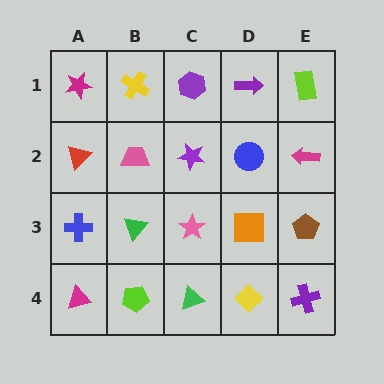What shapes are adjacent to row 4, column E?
A brown pentagon (row 3, column E), a yellow diamond (row 4, column D).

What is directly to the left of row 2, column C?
A pink trapezoid.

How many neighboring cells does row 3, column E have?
3.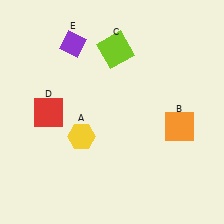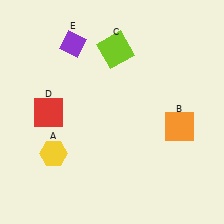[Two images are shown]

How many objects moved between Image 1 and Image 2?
1 object moved between the two images.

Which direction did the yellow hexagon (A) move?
The yellow hexagon (A) moved left.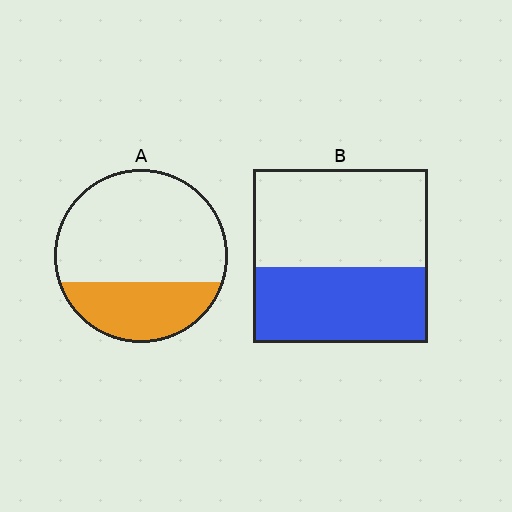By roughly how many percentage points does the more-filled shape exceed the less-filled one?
By roughly 10 percentage points (B over A).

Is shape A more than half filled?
No.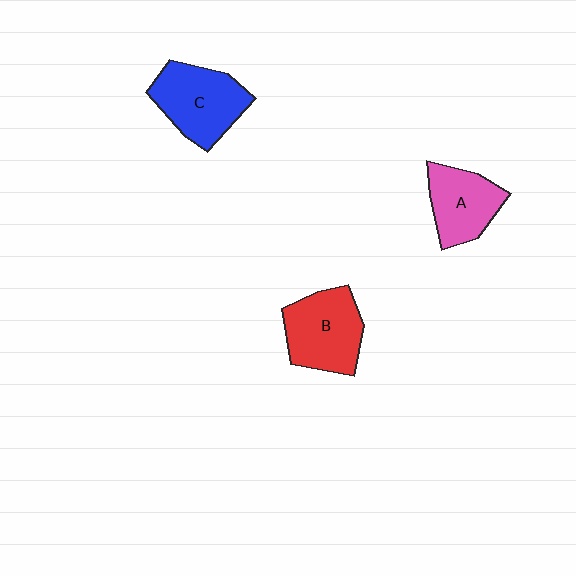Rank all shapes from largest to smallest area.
From largest to smallest: C (blue), B (red), A (pink).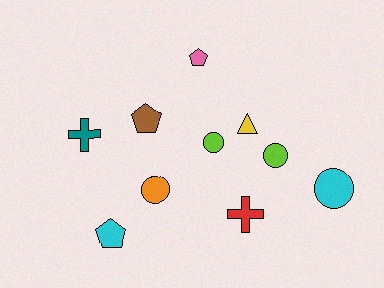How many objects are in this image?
There are 10 objects.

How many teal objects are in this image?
There is 1 teal object.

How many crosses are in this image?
There are 2 crosses.